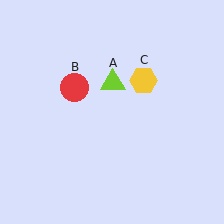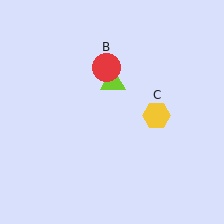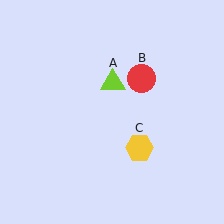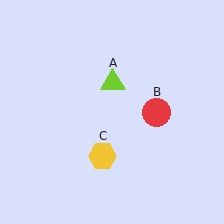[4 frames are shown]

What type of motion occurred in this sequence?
The red circle (object B), yellow hexagon (object C) rotated clockwise around the center of the scene.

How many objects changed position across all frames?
2 objects changed position: red circle (object B), yellow hexagon (object C).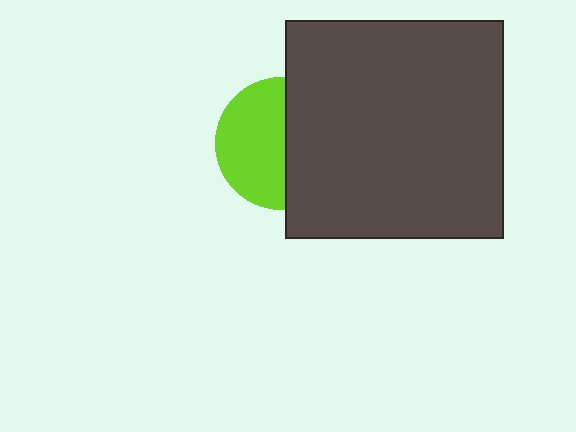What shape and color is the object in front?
The object in front is a dark gray square.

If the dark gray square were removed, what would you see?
You would see the complete lime circle.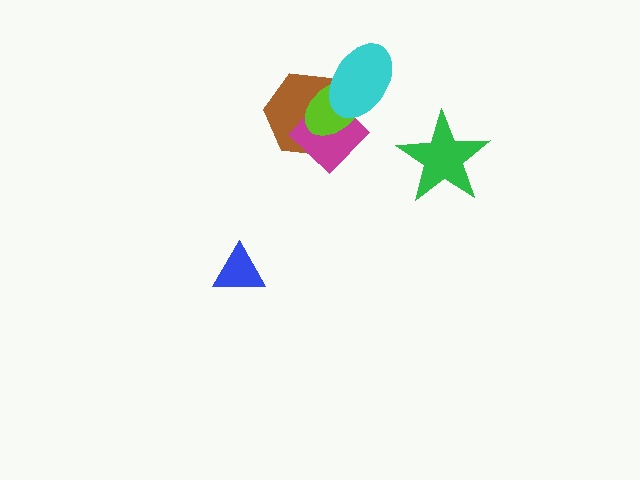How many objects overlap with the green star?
0 objects overlap with the green star.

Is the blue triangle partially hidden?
No, no other shape covers it.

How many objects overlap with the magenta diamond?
3 objects overlap with the magenta diamond.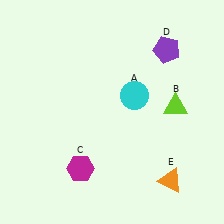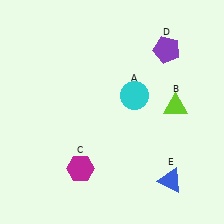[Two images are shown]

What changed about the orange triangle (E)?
In Image 1, E is orange. In Image 2, it changed to blue.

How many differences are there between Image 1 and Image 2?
There is 1 difference between the two images.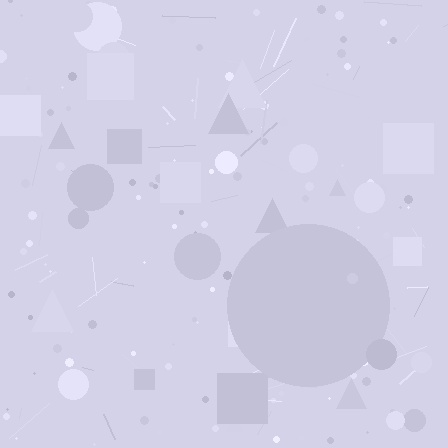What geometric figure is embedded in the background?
A circle is embedded in the background.